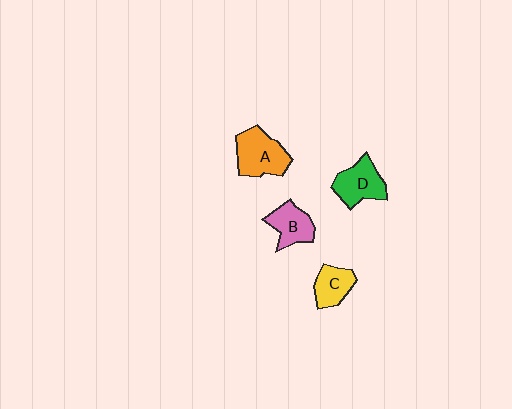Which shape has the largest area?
Shape A (orange).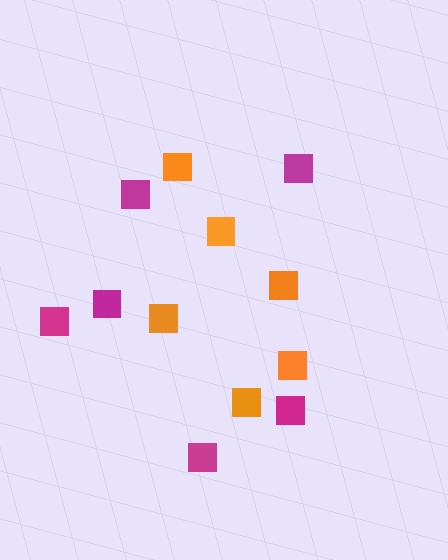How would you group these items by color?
There are 2 groups: one group of orange squares (6) and one group of magenta squares (6).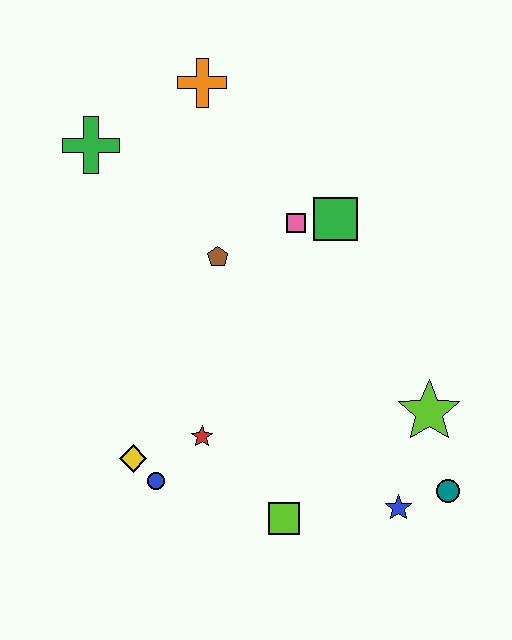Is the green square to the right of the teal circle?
No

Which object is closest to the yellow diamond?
The blue circle is closest to the yellow diamond.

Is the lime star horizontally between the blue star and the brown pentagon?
No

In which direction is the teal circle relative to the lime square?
The teal circle is to the right of the lime square.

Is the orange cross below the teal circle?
No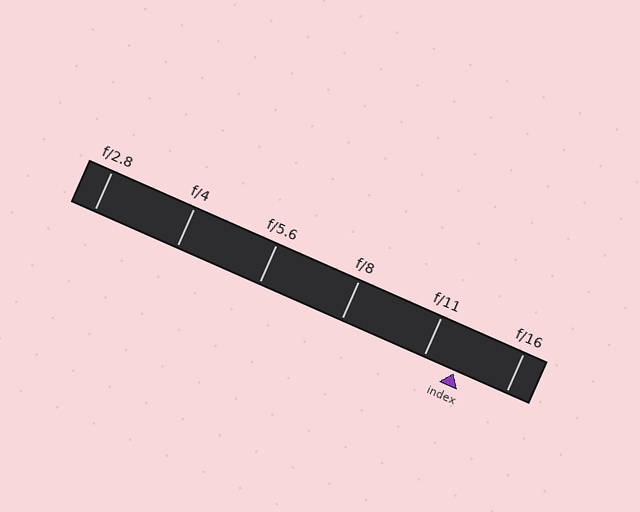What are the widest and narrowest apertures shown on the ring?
The widest aperture shown is f/2.8 and the narrowest is f/16.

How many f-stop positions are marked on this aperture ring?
There are 6 f-stop positions marked.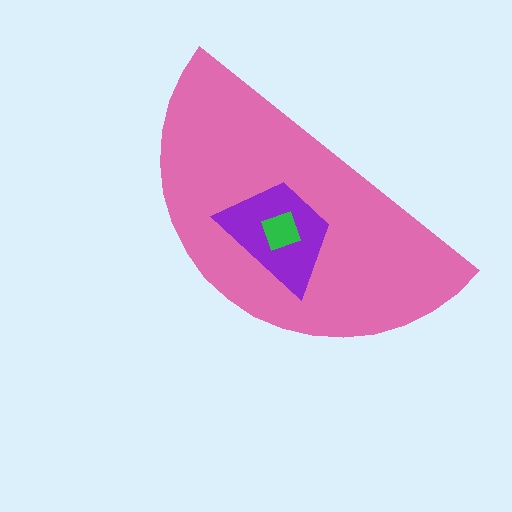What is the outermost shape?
The pink semicircle.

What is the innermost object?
The green square.